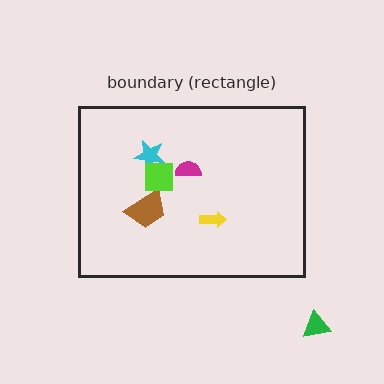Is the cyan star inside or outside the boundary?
Inside.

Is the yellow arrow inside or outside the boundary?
Inside.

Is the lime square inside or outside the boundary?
Inside.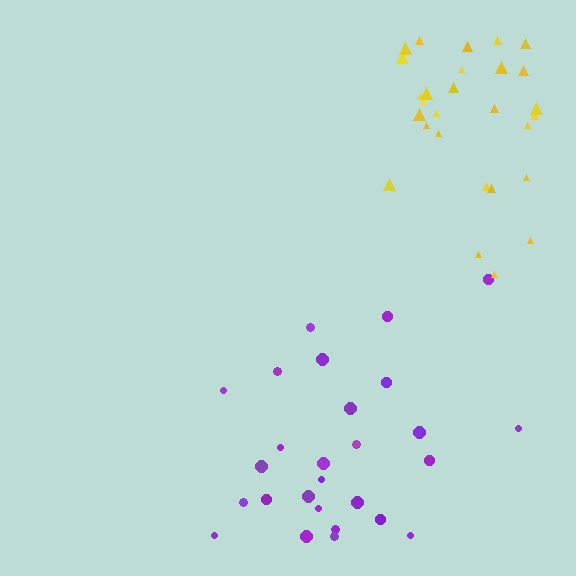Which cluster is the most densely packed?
Yellow.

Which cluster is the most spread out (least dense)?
Purple.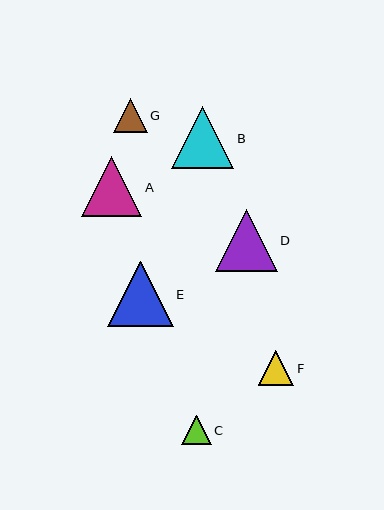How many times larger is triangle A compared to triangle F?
Triangle A is approximately 1.7 times the size of triangle F.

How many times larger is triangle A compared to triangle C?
Triangle A is approximately 2.0 times the size of triangle C.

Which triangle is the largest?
Triangle E is the largest with a size of approximately 65 pixels.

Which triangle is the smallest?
Triangle C is the smallest with a size of approximately 29 pixels.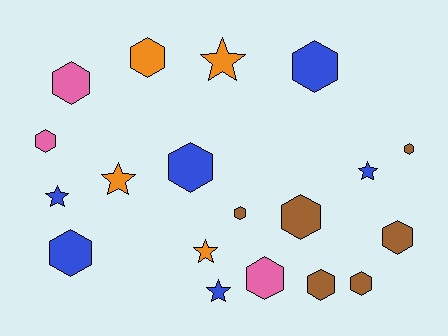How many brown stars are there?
There are no brown stars.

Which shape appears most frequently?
Hexagon, with 13 objects.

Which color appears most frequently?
Blue, with 6 objects.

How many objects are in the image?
There are 19 objects.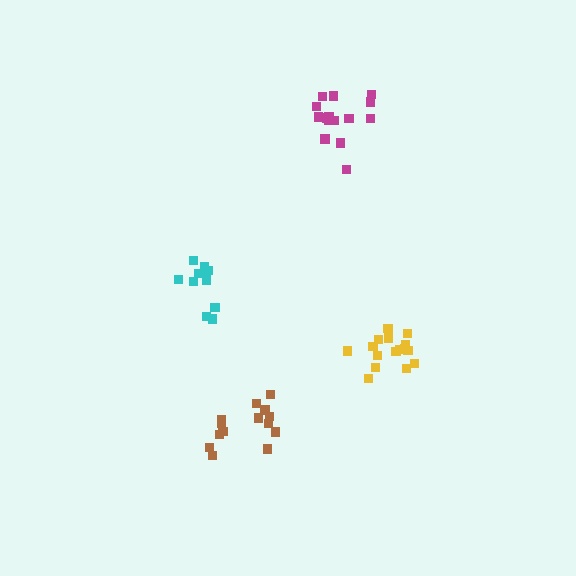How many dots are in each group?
Group 1: 15 dots, Group 2: 15 dots, Group 3: 11 dots, Group 4: 16 dots (57 total).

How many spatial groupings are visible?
There are 4 spatial groupings.